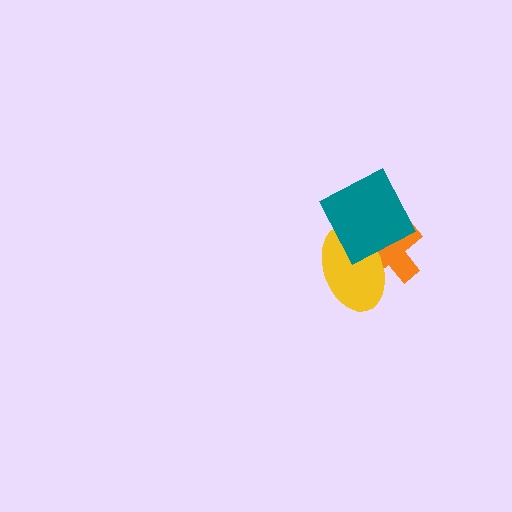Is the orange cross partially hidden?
Yes, it is partially covered by another shape.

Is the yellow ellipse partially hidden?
Yes, it is partially covered by another shape.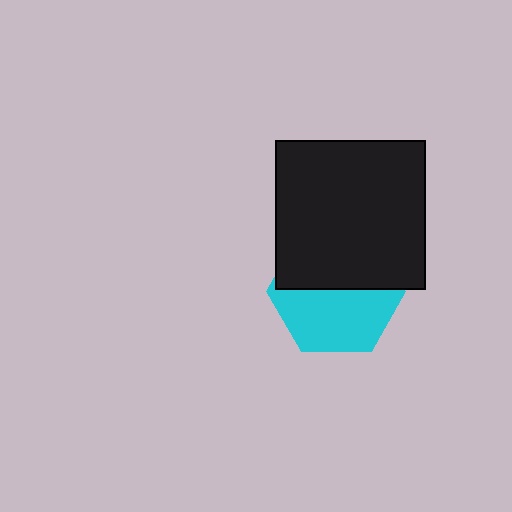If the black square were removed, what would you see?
You would see the complete cyan hexagon.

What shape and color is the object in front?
The object in front is a black square.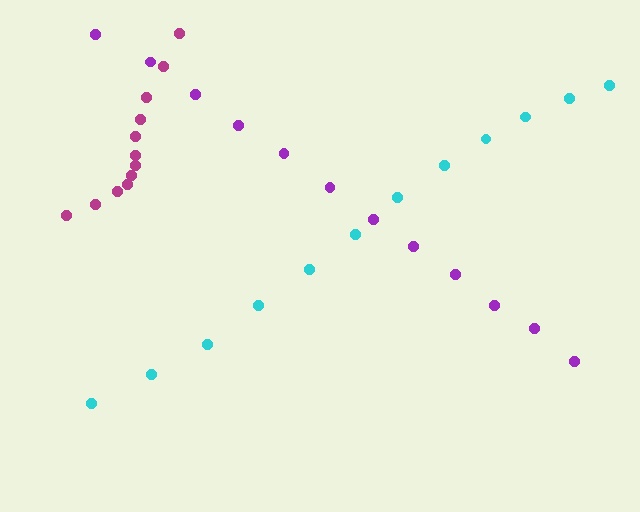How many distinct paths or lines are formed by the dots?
There are 3 distinct paths.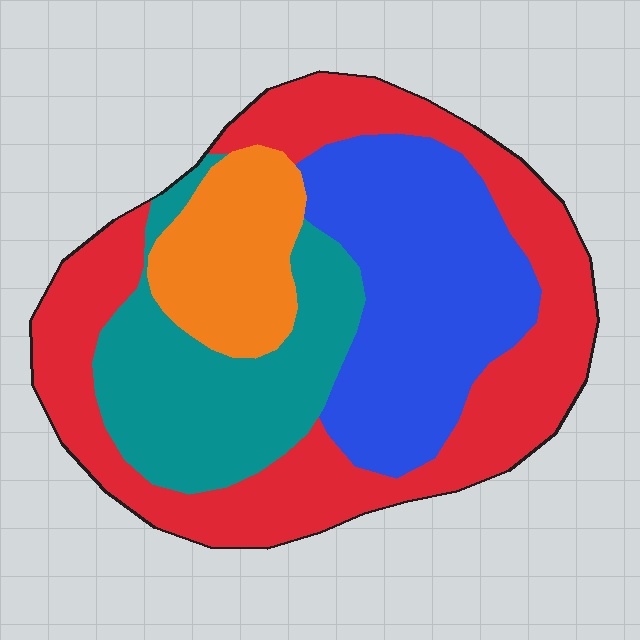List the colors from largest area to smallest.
From largest to smallest: red, blue, teal, orange.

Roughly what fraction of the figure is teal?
Teal covers 21% of the figure.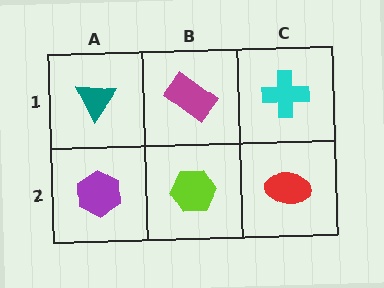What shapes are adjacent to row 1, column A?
A purple hexagon (row 2, column A), a magenta rectangle (row 1, column B).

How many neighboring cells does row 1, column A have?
2.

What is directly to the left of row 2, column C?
A lime hexagon.